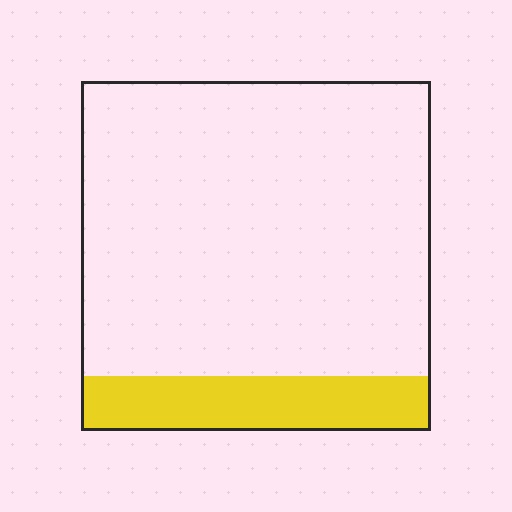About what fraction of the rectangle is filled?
About one sixth (1/6).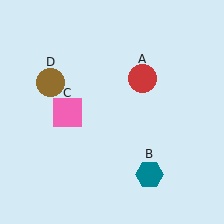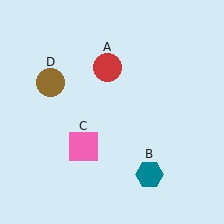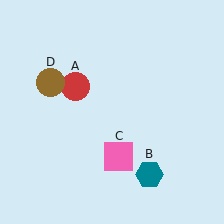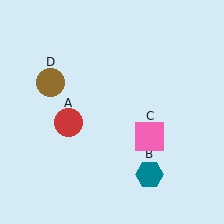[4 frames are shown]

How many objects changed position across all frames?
2 objects changed position: red circle (object A), pink square (object C).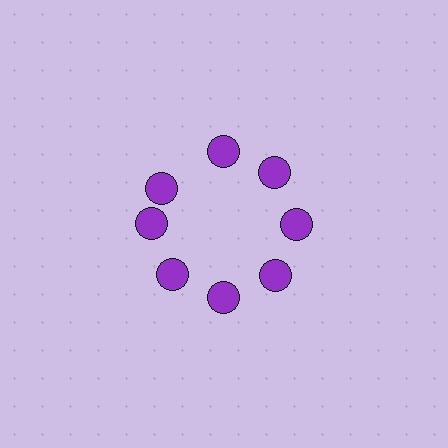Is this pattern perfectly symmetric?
No. The 8 purple circles are arranged in a ring, but one element near the 10 o'clock position is rotated out of alignment along the ring, breaking the 8-fold rotational symmetry.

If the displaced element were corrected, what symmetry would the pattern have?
It would have 8-fold rotational symmetry — the pattern would map onto itself every 45 degrees.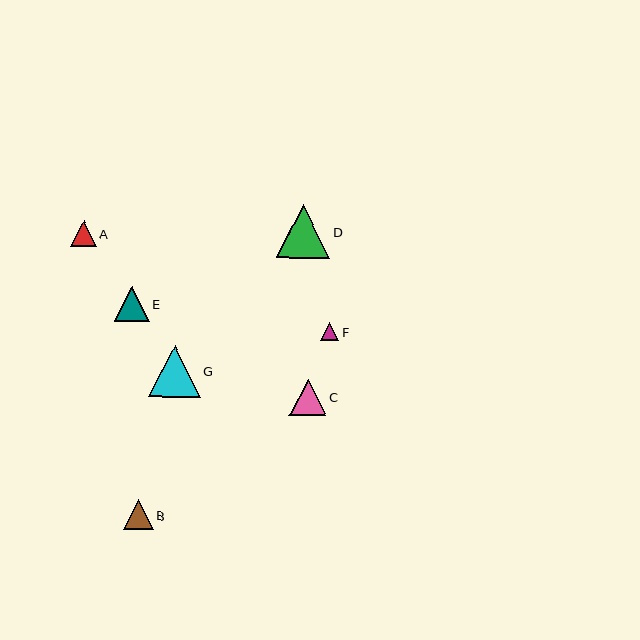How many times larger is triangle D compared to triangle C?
Triangle D is approximately 1.5 times the size of triangle C.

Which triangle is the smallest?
Triangle F is the smallest with a size of approximately 18 pixels.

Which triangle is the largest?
Triangle D is the largest with a size of approximately 53 pixels.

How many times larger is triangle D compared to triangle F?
Triangle D is approximately 2.9 times the size of triangle F.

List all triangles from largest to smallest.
From largest to smallest: D, G, C, E, B, A, F.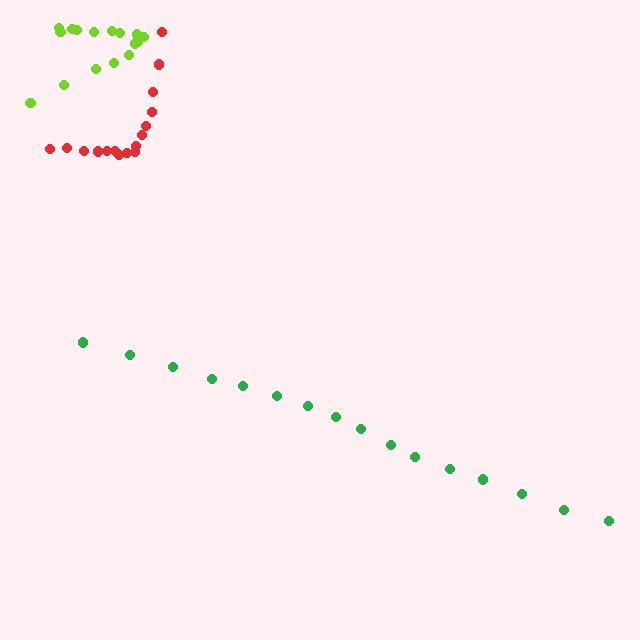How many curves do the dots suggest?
There are 3 distinct paths.